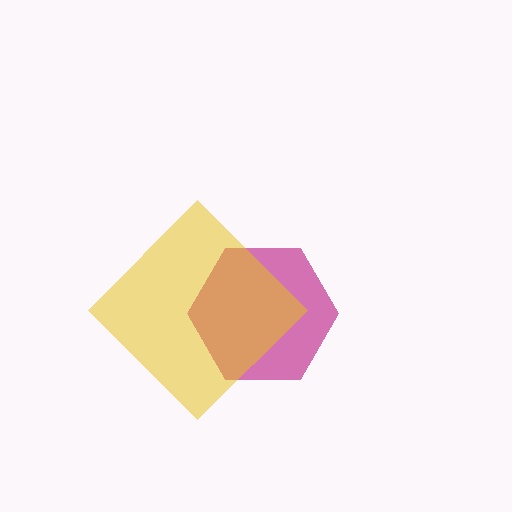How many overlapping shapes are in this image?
There are 2 overlapping shapes in the image.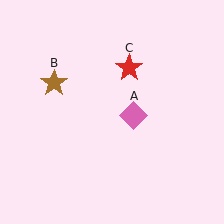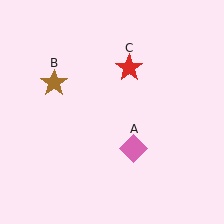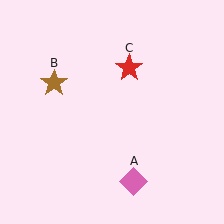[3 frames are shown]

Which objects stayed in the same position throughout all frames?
Brown star (object B) and red star (object C) remained stationary.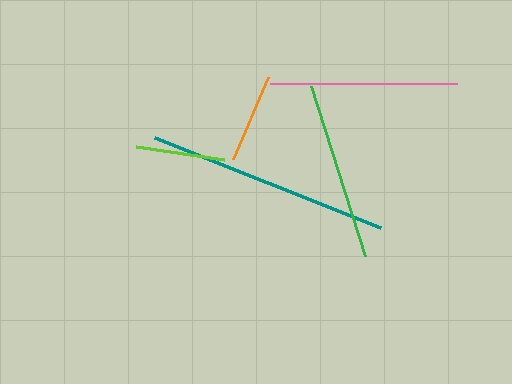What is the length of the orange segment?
The orange segment is approximately 90 pixels long.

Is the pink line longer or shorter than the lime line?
The pink line is longer than the lime line.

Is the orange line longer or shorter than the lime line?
The orange line is longer than the lime line.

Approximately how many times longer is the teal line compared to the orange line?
The teal line is approximately 2.7 times the length of the orange line.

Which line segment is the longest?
The teal line is the longest at approximately 244 pixels.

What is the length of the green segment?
The green segment is approximately 179 pixels long.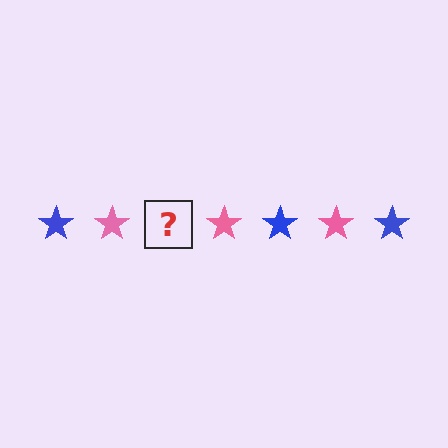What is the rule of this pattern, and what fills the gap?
The rule is that the pattern cycles through blue, pink stars. The gap should be filled with a blue star.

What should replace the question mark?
The question mark should be replaced with a blue star.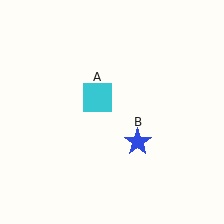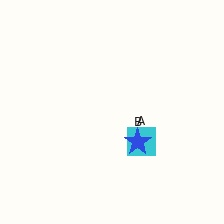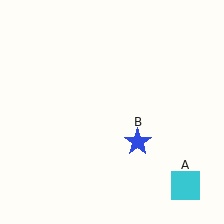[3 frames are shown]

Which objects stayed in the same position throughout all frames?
Blue star (object B) remained stationary.